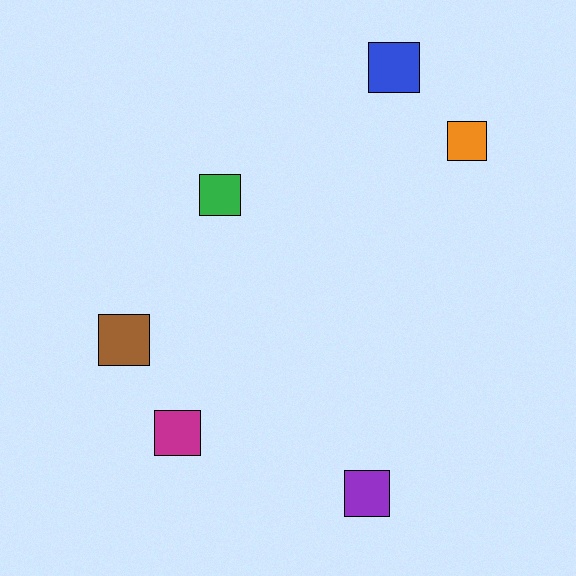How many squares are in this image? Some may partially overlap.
There are 6 squares.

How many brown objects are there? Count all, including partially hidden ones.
There is 1 brown object.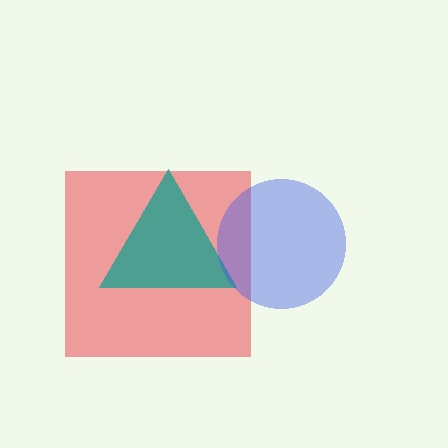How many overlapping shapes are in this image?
There are 3 overlapping shapes in the image.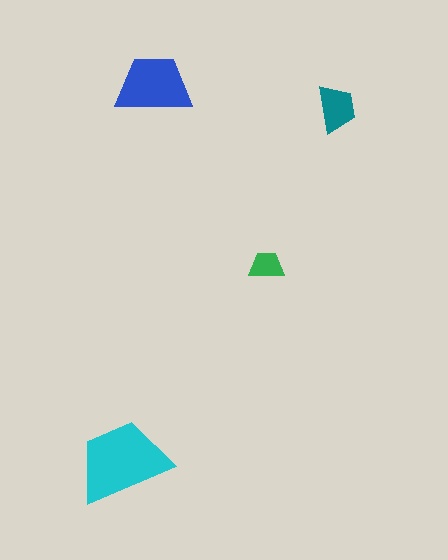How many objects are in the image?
There are 4 objects in the image.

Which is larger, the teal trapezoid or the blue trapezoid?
The blue one.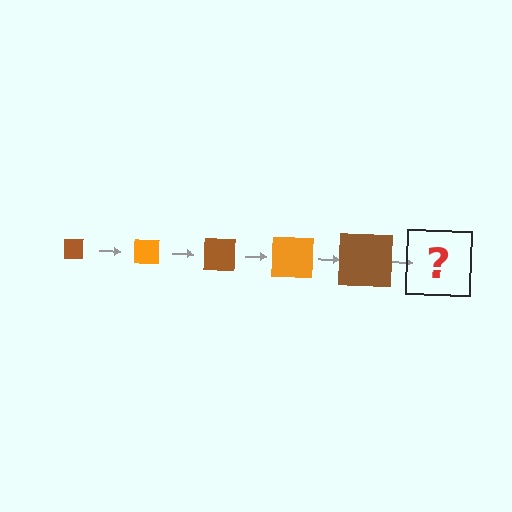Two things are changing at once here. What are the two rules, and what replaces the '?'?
The two rules are that the square grows larger each step and the color cycles through brown and orange. The '?' should be an orange square, larger than the previous one.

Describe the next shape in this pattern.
It should be an orange square, larger than the previous one.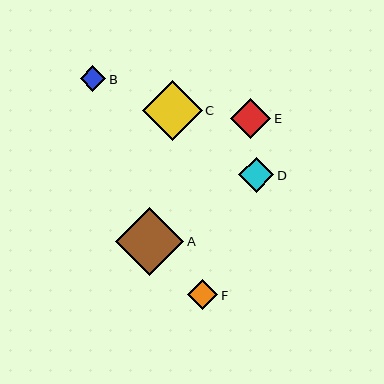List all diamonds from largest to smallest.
From largest to smallest: A, C, E, D, F, B.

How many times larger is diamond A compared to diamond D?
Diamond A is approximately 2.0 times the size of diamond D.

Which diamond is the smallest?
Diamond B is the smallest with a size of approximately 26 pixels.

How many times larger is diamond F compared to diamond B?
Diamond F is approximately 1.2 times the size of diamond B.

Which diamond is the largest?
Diamond A is the largest with a size of approximately 68 pixels.